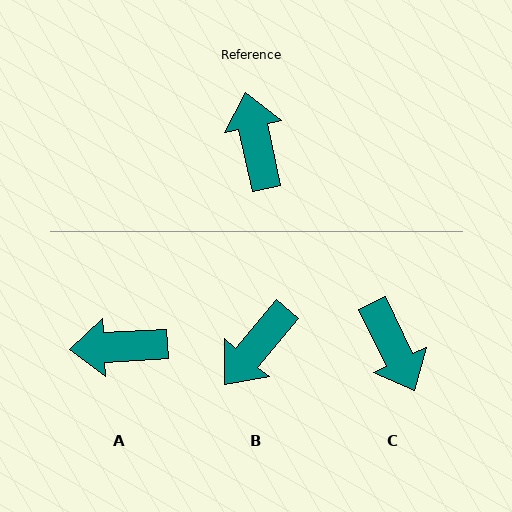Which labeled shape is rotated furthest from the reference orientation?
C, about 166 degrees away.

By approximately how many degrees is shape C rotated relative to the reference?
Approximately 166 degrees clockwise.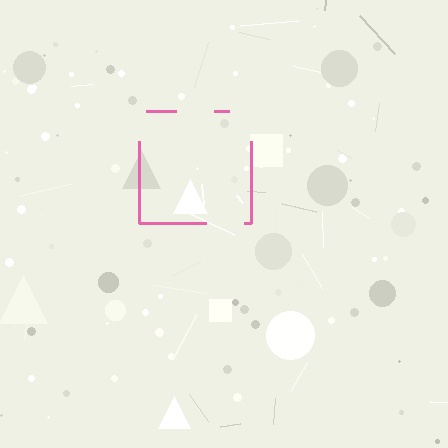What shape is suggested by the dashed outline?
The dashed outline suggests a square.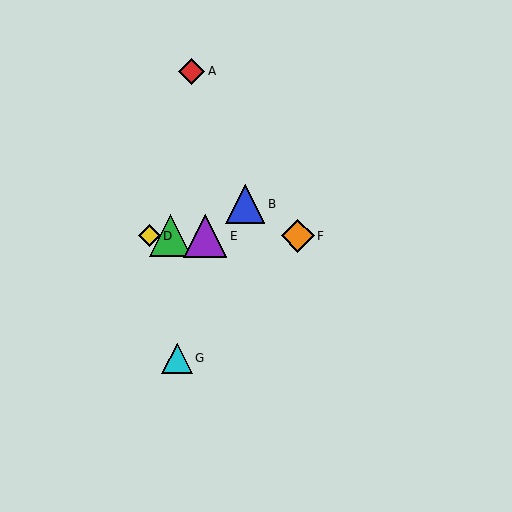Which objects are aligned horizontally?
Objects C, D, E, F are aligned horizontally.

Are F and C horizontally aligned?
Yes, both are at y≈236.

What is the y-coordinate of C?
Object C is at y≈236.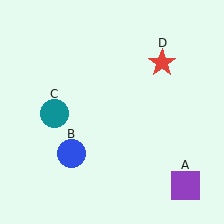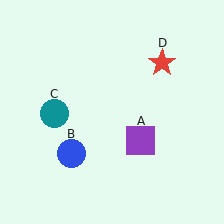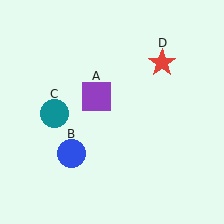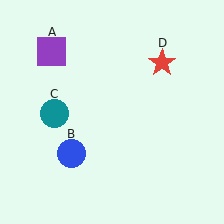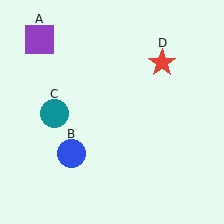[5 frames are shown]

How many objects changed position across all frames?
1 object changed position: purple square (object A).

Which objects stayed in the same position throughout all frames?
Blue circle (object B) and teal circle (object C) and red star (object D) remained stationary.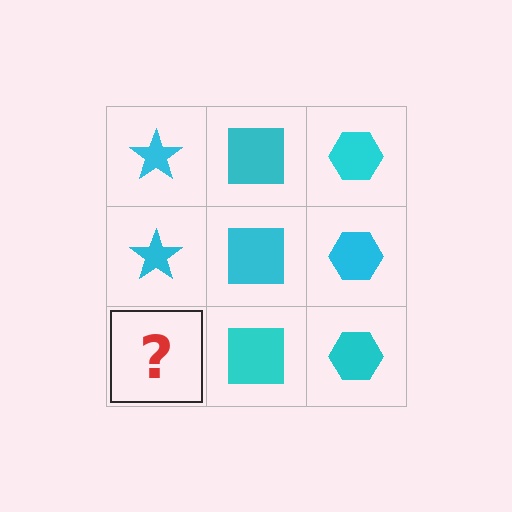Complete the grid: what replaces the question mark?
The question mark should be replaced with a cyan star.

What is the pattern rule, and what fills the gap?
The rule is that each column has a consistent shape. The gap should be filled with a cyan star.